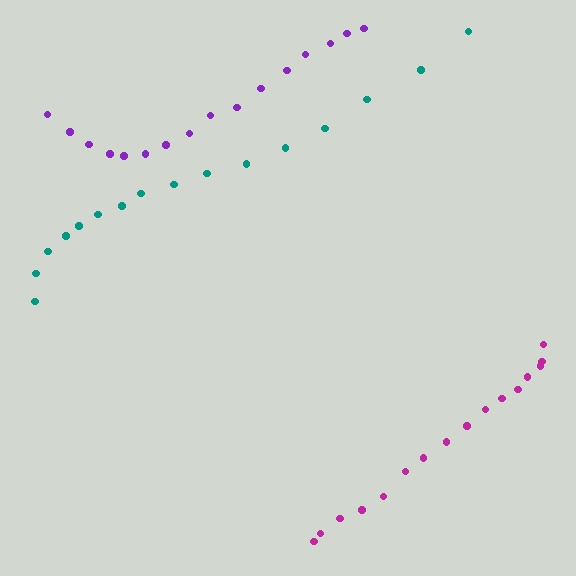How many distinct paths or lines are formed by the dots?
There are 3 distinct paths.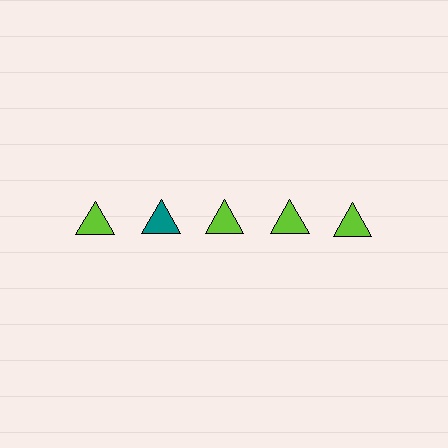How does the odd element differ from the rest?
It has a different color: teal instead of lime.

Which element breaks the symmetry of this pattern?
The teal triangle in the top row, second from left column breaks the symmetry. All other shapes are lime triangles.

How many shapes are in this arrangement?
There are 5 shapes arranged in a grid pattern.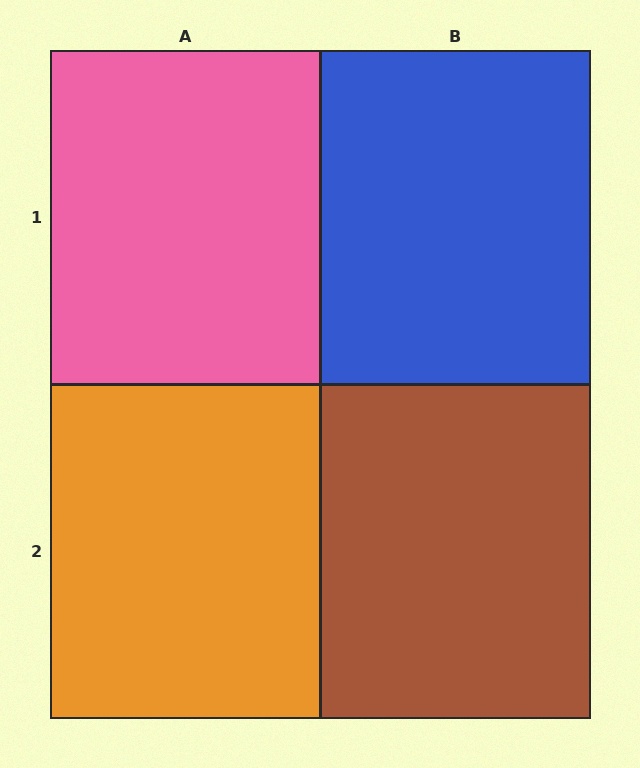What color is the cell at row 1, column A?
Pink.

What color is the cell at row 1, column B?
Blue.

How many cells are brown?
1 cell is brown.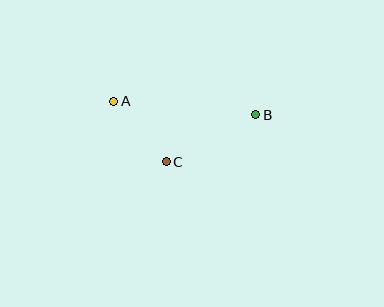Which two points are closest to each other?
Points A and C are closest to each other.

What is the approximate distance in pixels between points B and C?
The distance between B and C is approximately 101 pixels.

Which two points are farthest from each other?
Points A and B are farthest from each other.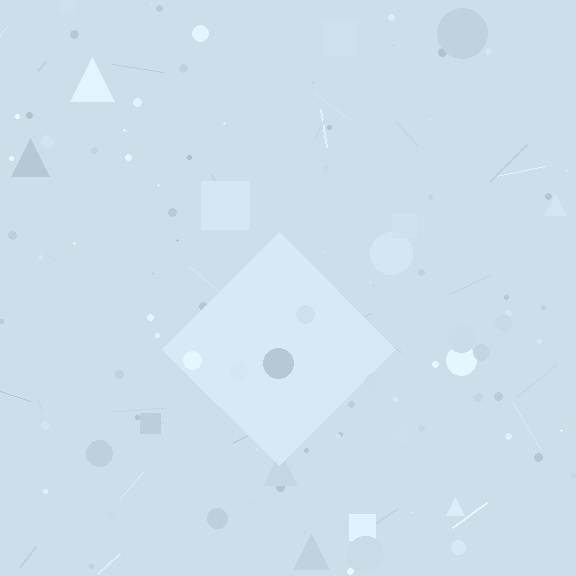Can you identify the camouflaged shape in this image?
The camouflaged shape is a diamond.